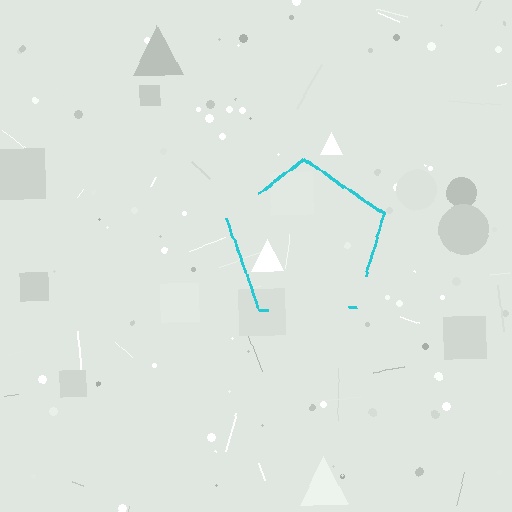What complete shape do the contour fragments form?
The contour fragments form a pentagon.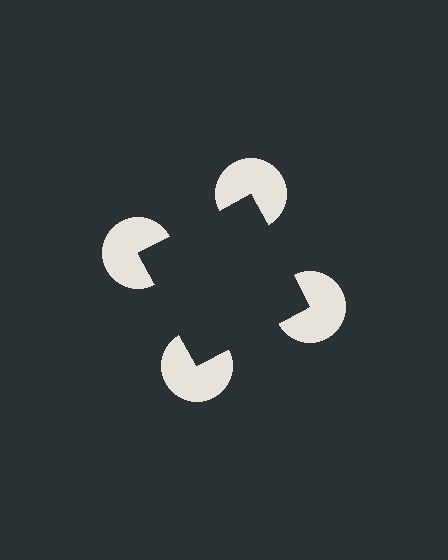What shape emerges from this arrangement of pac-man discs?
An illusory square — its edges are inferred from the aligned wedge cuts in the pac-man discs, not physically drawn.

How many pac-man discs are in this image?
There are 4 — one at each vertex of the illusory square.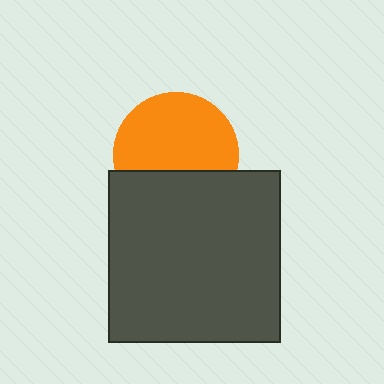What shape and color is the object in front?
The object in front is a dark gray square.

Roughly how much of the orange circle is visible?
About half of it is visible (roughly 65%).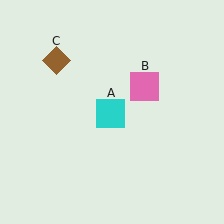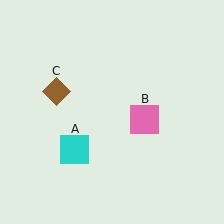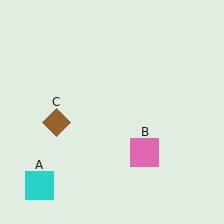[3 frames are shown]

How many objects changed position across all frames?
3 objects changed position: cyan square (object A), pink square (object B), brown diamond (object C).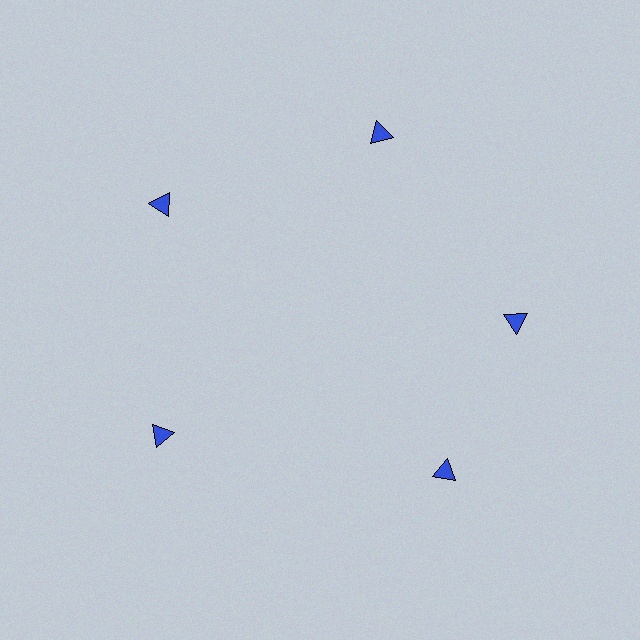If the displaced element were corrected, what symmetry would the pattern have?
It would have 5-fold rotational symmetry — the pattern would map onto itself every 72 degrees.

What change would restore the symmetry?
The symmetry would be restored by rotating it back into even spacing with its neighbors so that all 5 triangles sit at equal angles and equal distance from the center.